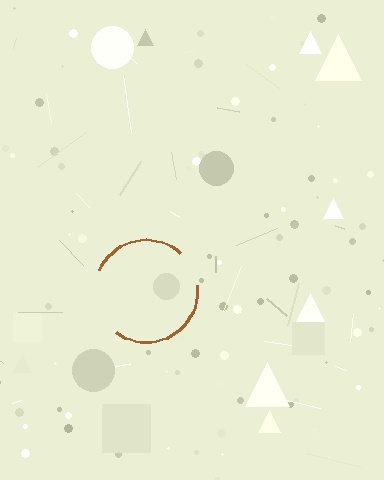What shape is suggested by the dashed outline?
The dashed outline suggests a circle.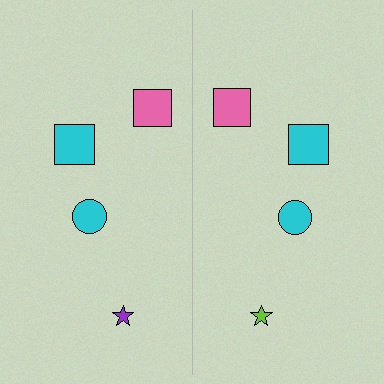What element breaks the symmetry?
The lime star on the right side breaks the symmetry — its mirror counterpart is purple.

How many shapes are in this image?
There are 8 shapes in this image.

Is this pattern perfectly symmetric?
No, the pattern is not perfectly symmetric. The lime star on the right side breaks the symmetry — its mirror counterpart is purple.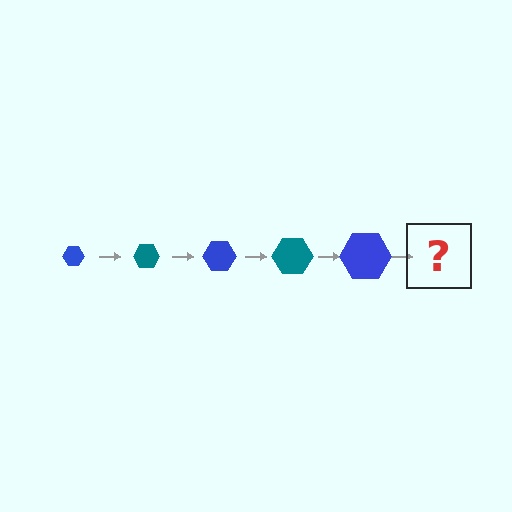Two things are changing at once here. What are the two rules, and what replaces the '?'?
The two rules are that the hexagon grows larger each step and the color cycles through blue and teal. The '?' should be a teal hexagon, larger than the previous one.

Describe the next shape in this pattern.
It should be a teal hexagon, larger than the previous one.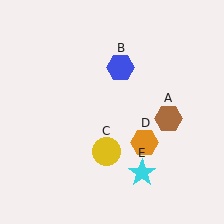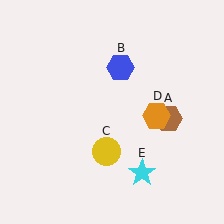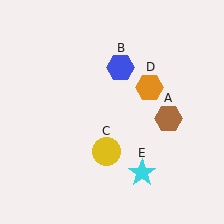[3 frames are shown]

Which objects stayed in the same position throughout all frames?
Brown hexagon (object A) and blue hexagon (object B) and yellow circle (object C) and cyan star (object E) remained stationary.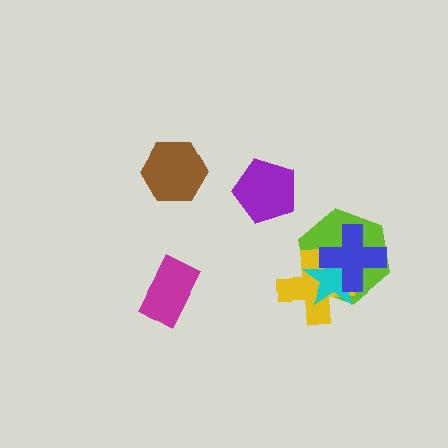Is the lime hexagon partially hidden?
Yes, it is partially covered by another shape.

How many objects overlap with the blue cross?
3 objects overlap with the blue cross.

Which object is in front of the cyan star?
The blue cross is in front of the cyan star.